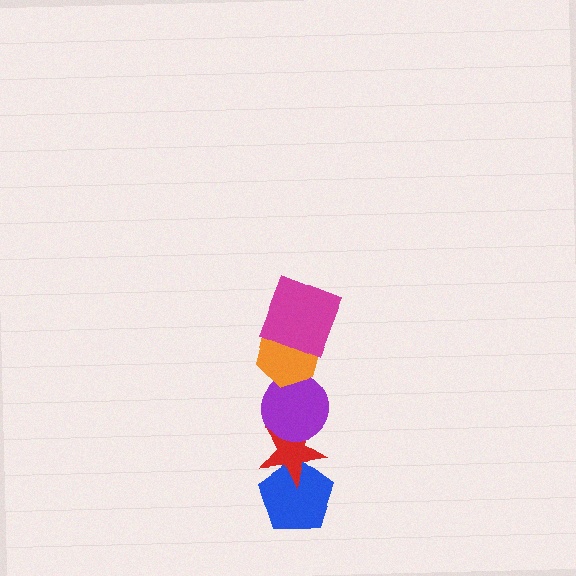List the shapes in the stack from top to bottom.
From top to bottom: the magenta square, the orange hexagon, the purple circle, the red star, the blue pentagon.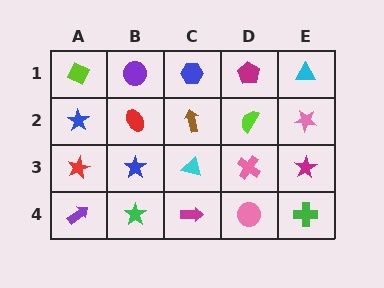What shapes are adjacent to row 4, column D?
A pink cross (row 3, column D), a magenta arrow (row 4, column C), a green cross (row 4, column E).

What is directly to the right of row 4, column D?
A green cross.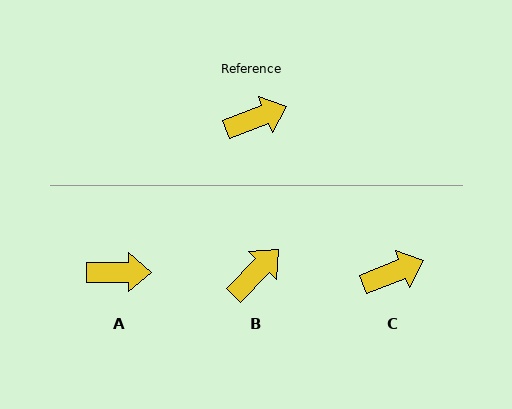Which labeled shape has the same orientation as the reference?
C.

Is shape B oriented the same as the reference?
No, it is off by about 25 degrees.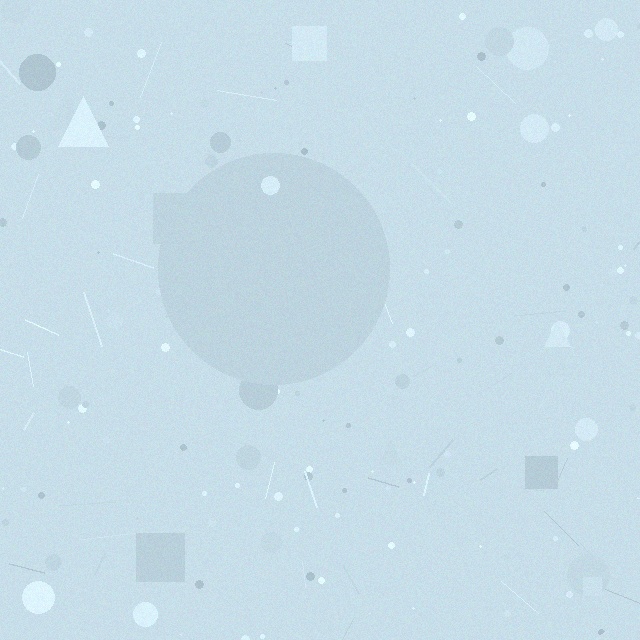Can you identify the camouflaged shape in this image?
The camouflaged shape is a circle.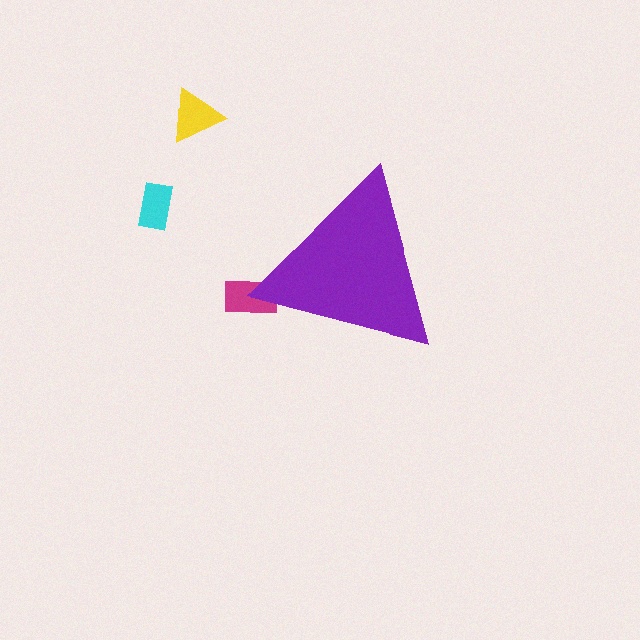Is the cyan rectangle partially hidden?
No, the cyan rectangle is fully visible.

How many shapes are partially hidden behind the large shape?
1 shape is partially hidden.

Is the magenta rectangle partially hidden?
Yes, the magenta rectangle is partially hidden behind the purple triangle.